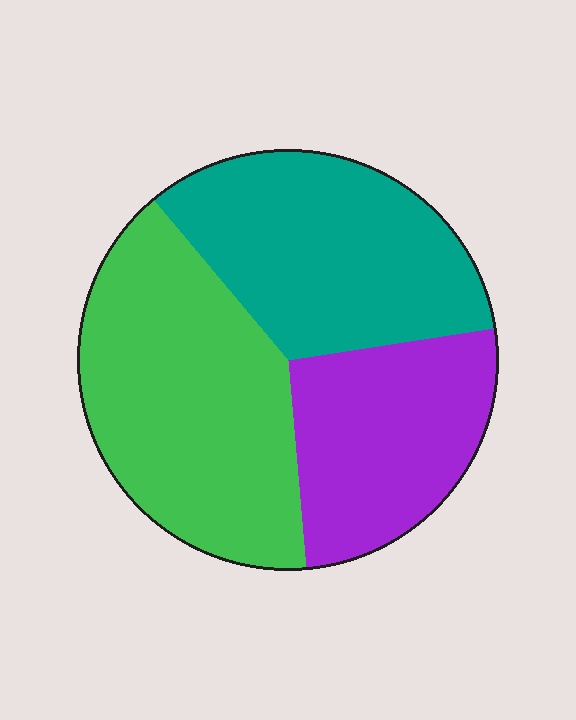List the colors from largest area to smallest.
From largest to smallest: green, teal, purple.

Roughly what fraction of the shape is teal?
Teal covers about 35% of the shape.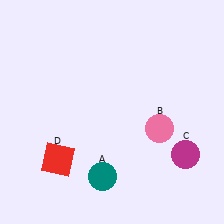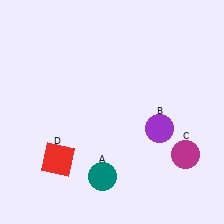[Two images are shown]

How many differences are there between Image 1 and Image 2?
There is 1 difference between the two images.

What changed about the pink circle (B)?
In Image 1, B is pink. In Image 2, it changed to purple.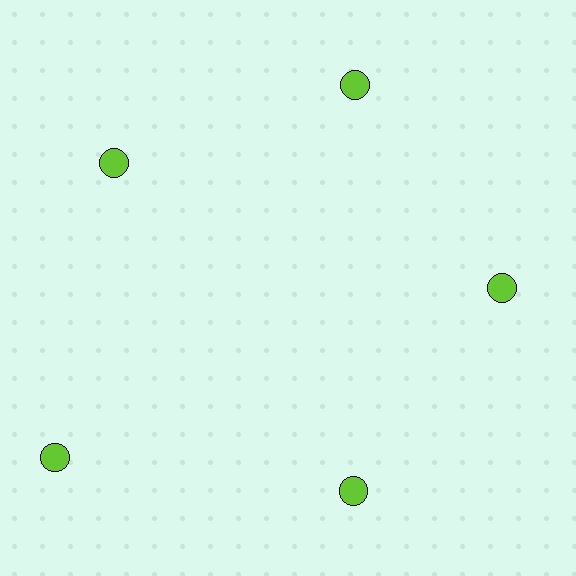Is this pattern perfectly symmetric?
No. The 5 lime circles are arranged in a ring, but one element near the 8 o'clock position is pushed outward from the center, breaking the 5-fold rotational symmetry.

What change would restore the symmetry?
The symmetry would be restored by moving it inward, back onto the ring so that all 5 circles sit at equal angles and equal distance from the center.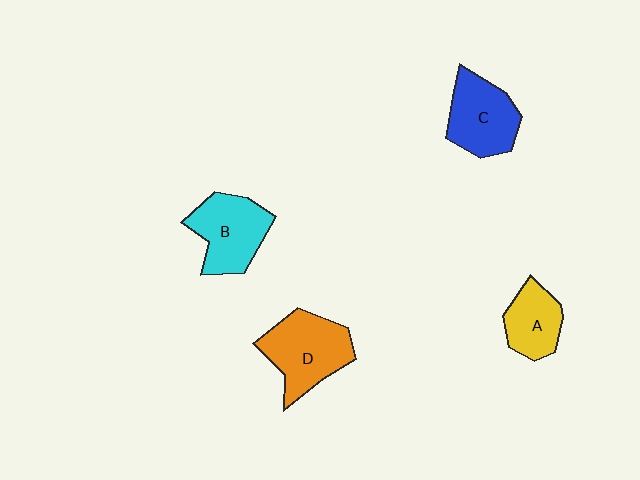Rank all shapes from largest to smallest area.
From largest to smallest: D (orange), B (cyan), C (blue), A (yellow).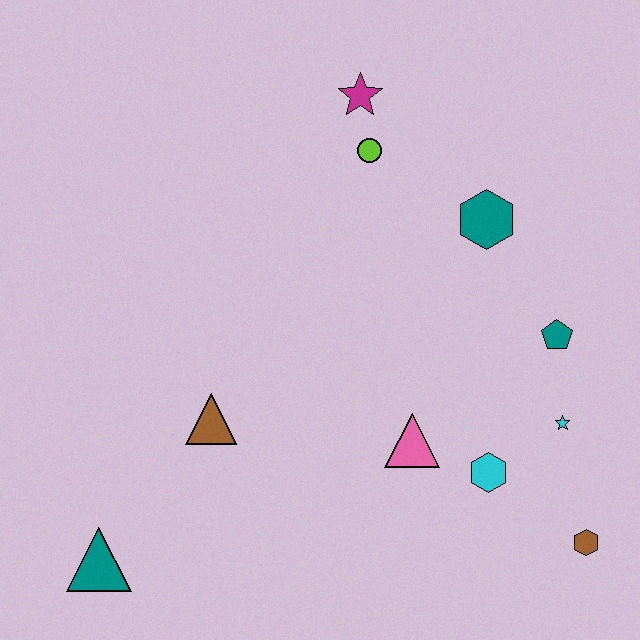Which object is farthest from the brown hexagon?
The magenta star is farthest from the brown hexagon.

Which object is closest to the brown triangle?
The teal triangle is closest to the brown triangle.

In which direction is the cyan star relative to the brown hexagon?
The cyan star is above the brown hexagon.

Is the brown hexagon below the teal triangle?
No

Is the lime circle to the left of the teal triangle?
No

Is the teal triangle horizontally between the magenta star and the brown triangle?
No